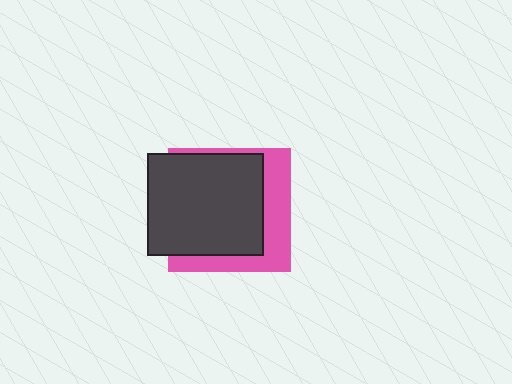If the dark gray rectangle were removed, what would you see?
You would see the complete pink square.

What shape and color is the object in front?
The object in front is a dark gray rectangle.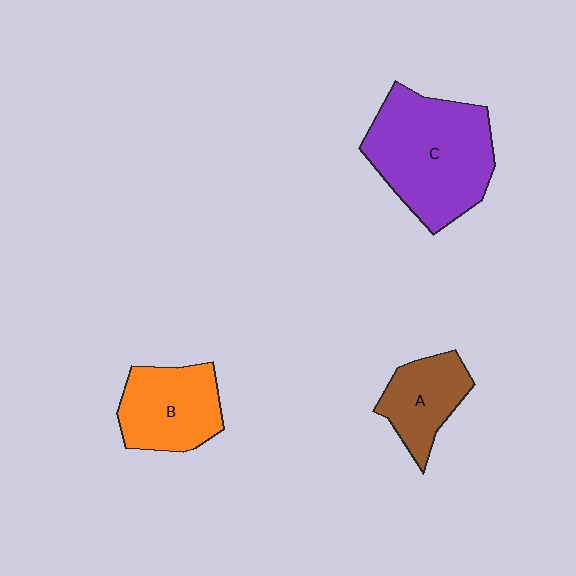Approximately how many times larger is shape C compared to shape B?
Approximately 1.6 times.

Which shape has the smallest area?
Shape A (brown).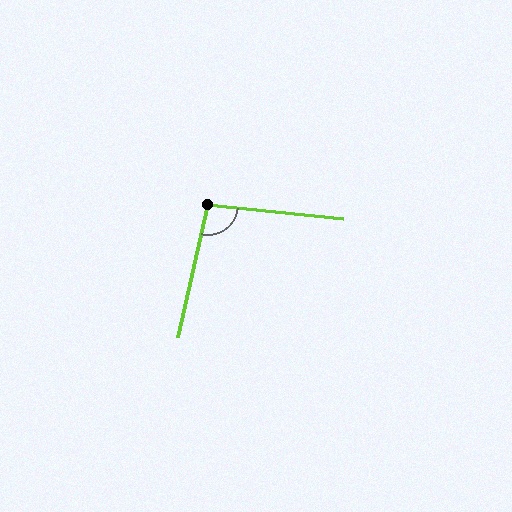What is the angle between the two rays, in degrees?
Approximately 97 degrees.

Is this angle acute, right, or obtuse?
It is obtuse.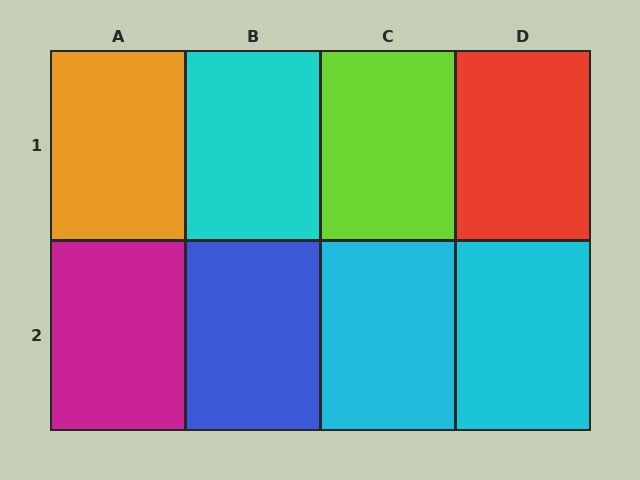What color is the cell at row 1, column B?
Cyan.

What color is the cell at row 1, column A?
Orange.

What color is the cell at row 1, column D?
Red.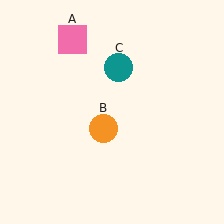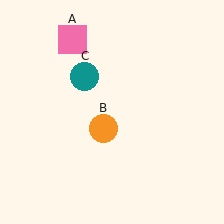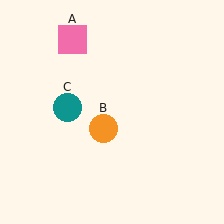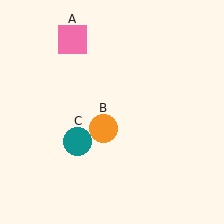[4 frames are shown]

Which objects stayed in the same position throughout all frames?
Pink square (object A) and orange circle (object B) remained stationary.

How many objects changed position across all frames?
1 object changed position: teal circle (object C).